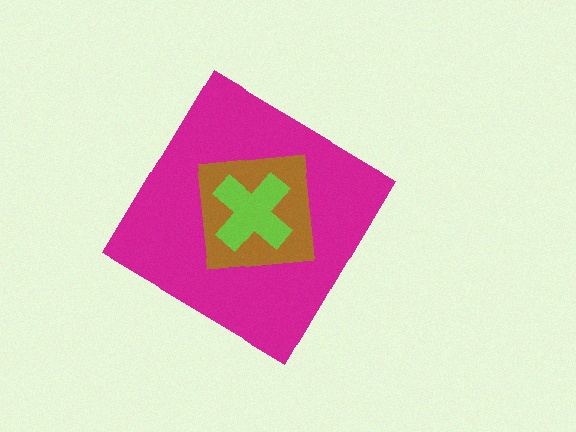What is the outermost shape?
The magenta diamond.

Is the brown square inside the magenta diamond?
Yes.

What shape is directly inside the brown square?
The lime cross.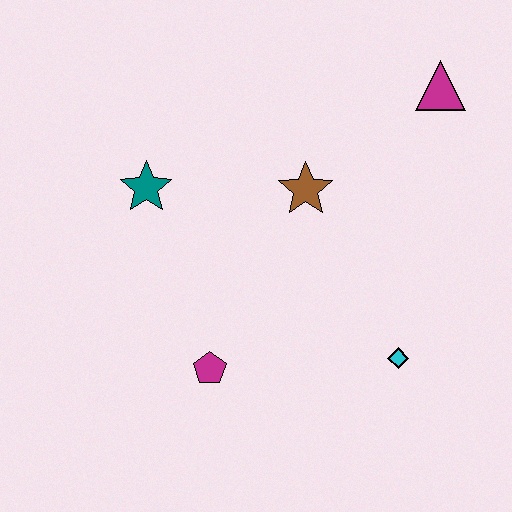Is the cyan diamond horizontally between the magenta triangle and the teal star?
Yes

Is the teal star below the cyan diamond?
No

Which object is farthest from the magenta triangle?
The magenta pentagon is farthest from the magenta triangle.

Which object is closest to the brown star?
The teal star is closest to the brown star.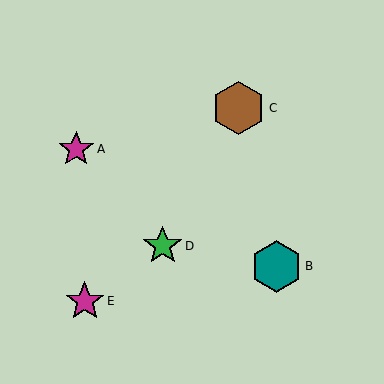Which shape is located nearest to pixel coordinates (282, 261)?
The teal hexagon (labeled B) at (276, 266) is nearest to that location.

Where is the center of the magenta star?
The center of the magenta star is at (76, 149).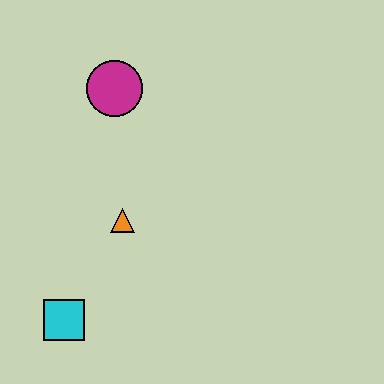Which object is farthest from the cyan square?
The magenta circle is farthest from the cyan square.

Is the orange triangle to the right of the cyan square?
Yes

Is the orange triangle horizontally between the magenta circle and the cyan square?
No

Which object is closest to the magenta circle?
The orange triangle is closest to the magenta circle.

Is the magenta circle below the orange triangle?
No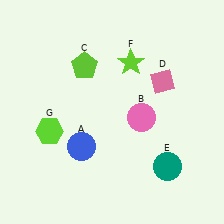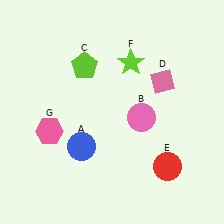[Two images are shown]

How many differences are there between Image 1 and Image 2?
There are 2 differences between the two images.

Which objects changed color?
E changed from teal to red. G changed from lime to pink.